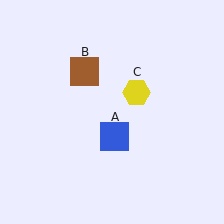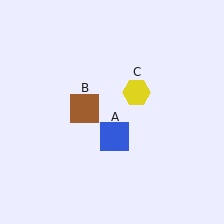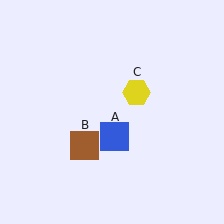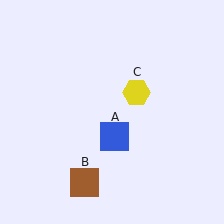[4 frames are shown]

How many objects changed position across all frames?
1 object changed position: brown square (object B).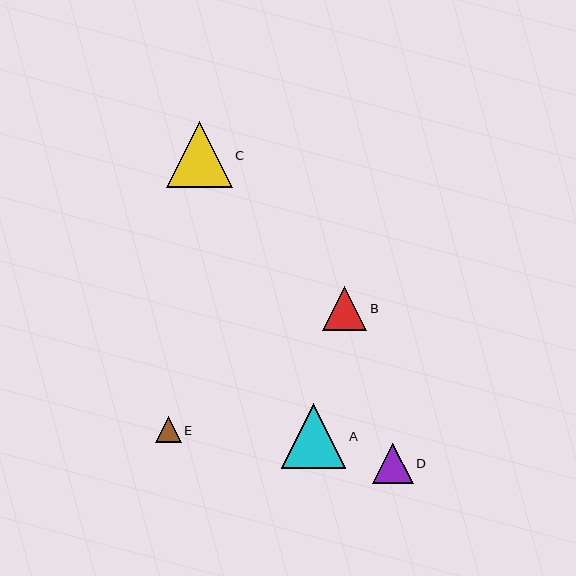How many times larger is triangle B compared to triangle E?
Triangle B is approximately 1.7 times the size of triangle E.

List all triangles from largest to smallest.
From largest to smallest: C, A, B, D, E.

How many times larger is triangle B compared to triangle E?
Triangle B is approximately 1.7 times the size of triangle E.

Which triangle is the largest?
Triangle C is the largest with a size of approximately 66 pixels.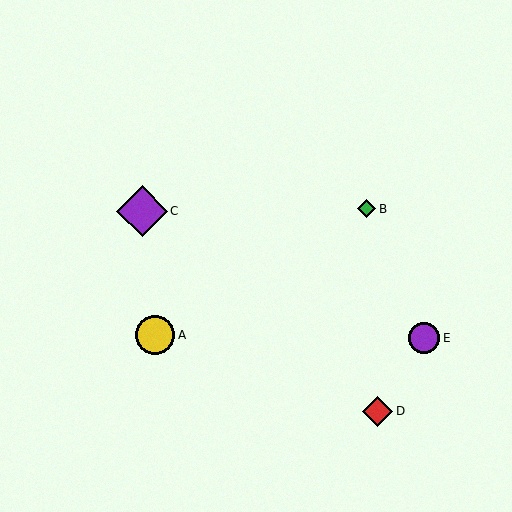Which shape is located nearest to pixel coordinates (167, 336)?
The yellow circle (labeled A) at (155, 335) is nearest to that location.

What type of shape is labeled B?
Shape B is a green diamond.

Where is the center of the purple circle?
The center of the purple circle is at (424, 338).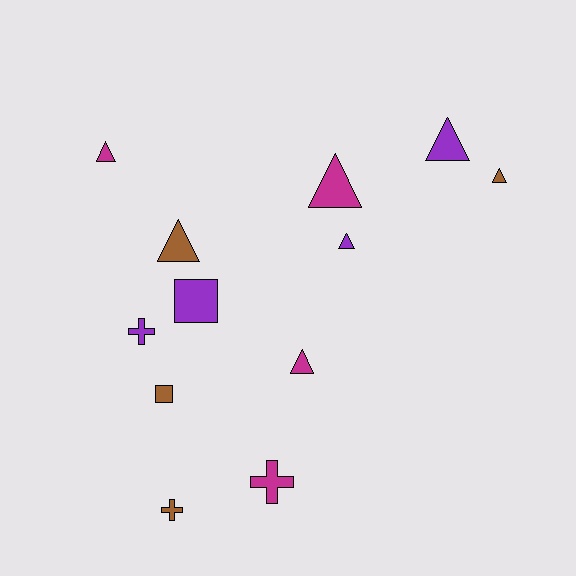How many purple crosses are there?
There is 1 purple cross.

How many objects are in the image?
There are 12 objects.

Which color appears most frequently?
Magenta, with 4 objects.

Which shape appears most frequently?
Triangle, with 7 objects.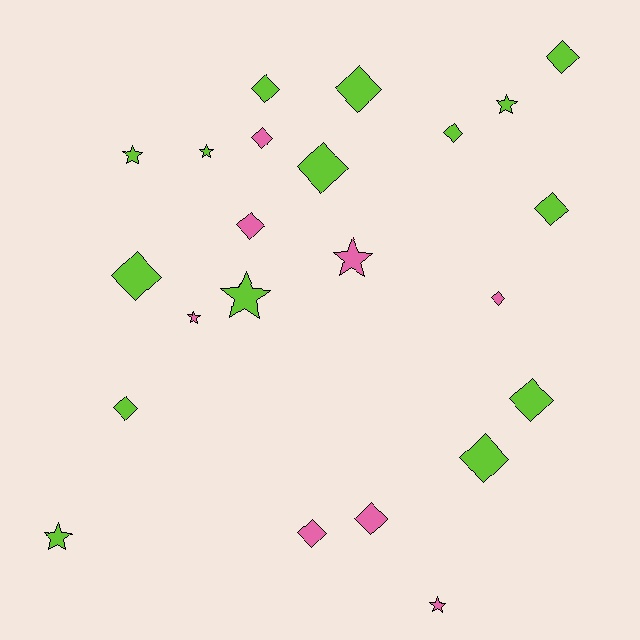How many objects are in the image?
There are 23 objects.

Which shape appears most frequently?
Diamond, with 15 objects.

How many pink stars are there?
There are 3 pink stars.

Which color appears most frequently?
Lime, with 15 objects.